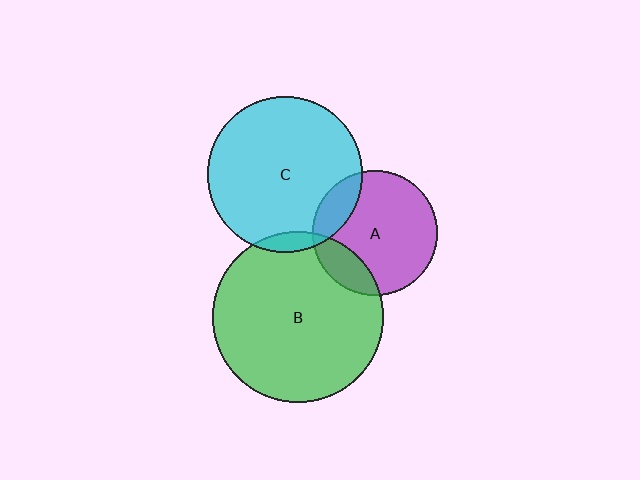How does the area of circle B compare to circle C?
Approximately 1.2 times.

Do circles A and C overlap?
Yes.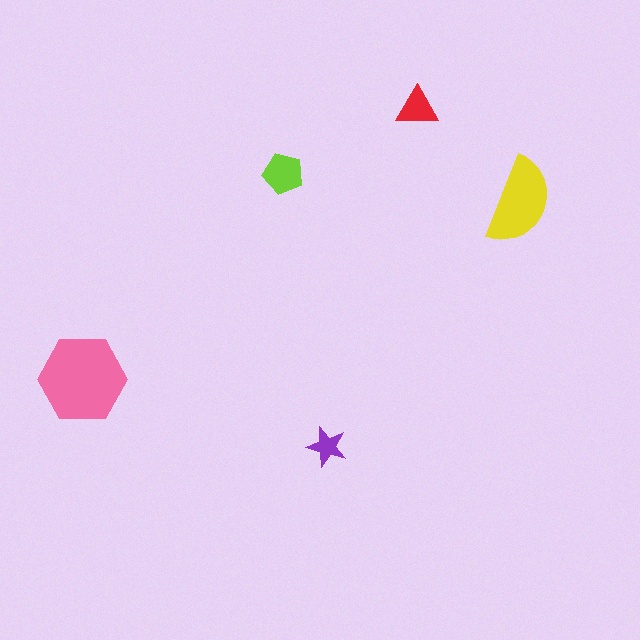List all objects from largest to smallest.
The pink hexagon, the yellow semicircle, the lime pentagon, the red triangle, the purple star.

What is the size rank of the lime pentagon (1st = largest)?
3rd.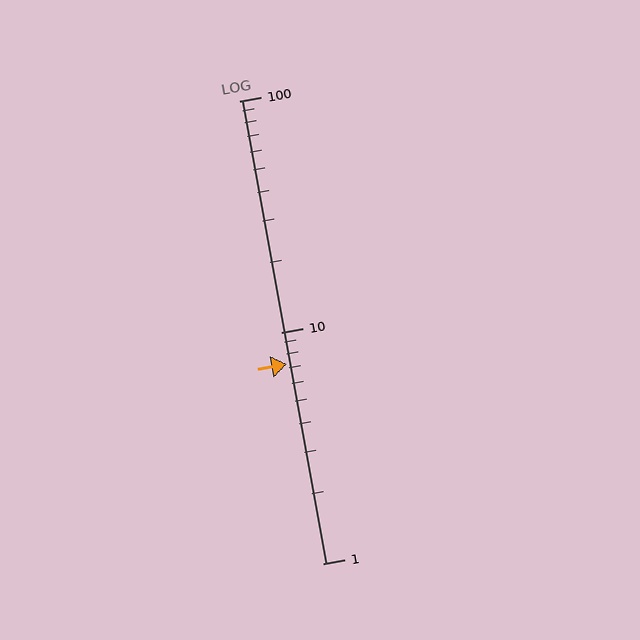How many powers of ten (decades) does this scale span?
The scale spans 2 decades, from 1 to 100.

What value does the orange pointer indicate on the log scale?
The pointer indicates approximately 7.3.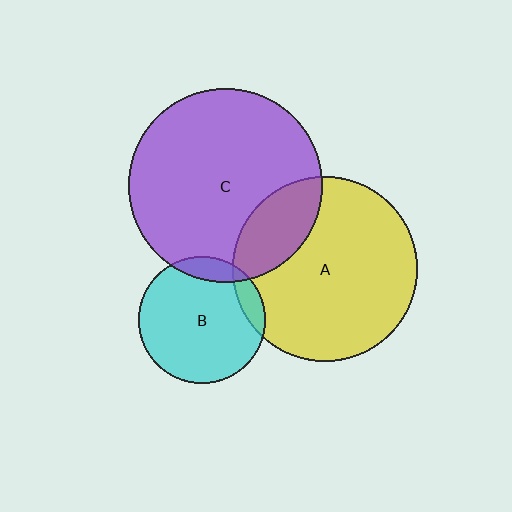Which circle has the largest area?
Circle C (purple).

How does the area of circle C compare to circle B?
Approximately 2.3 times.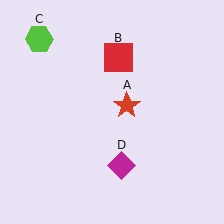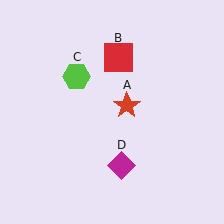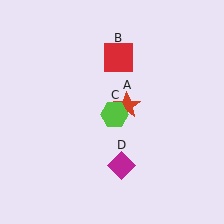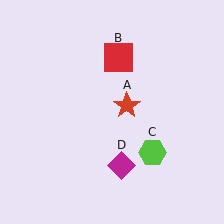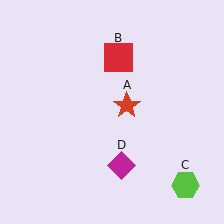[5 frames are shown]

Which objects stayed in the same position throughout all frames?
Red star (object A) and red square (object B) and magenta diamond (object D) remained stationary.